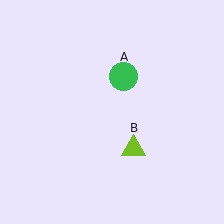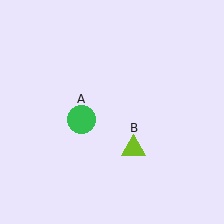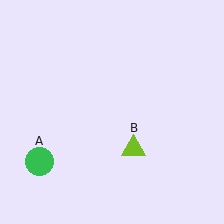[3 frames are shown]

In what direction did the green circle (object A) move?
The green circle (object A) moved down and to the left.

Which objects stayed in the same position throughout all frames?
Lime triangle (object B) remained stationary.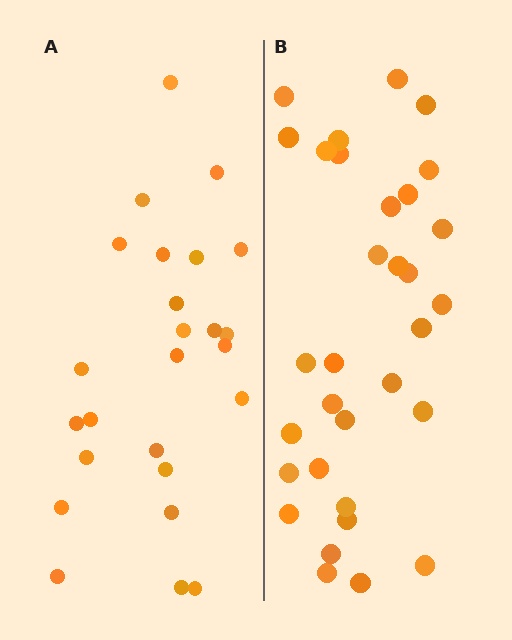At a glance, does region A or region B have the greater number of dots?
Region B (the right region) has more dots.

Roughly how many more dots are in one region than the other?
Region B has roughly 8 or so more dots than region A.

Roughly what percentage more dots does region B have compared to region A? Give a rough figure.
About 30% more.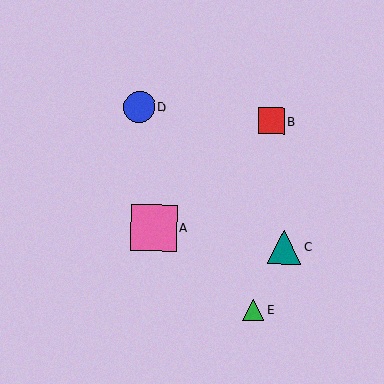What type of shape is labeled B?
Shape B is a red square.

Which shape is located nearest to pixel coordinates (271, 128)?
The red square (labeled B) at (272, 121) is nearest to that location.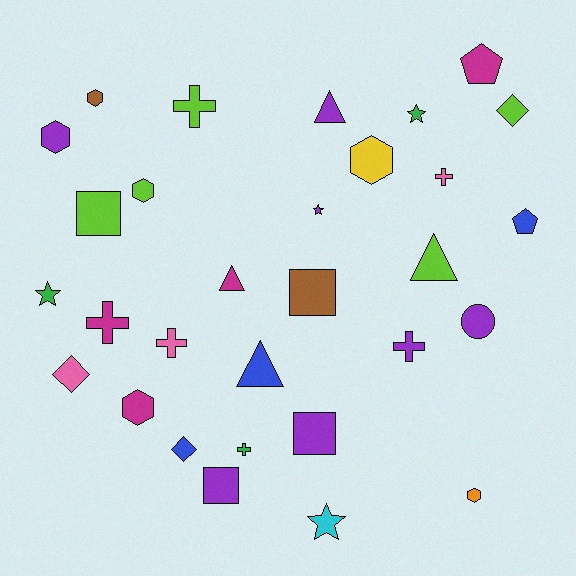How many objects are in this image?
There are 30 objects.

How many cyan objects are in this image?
There is 1 cyan object.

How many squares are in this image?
There are 4 squares.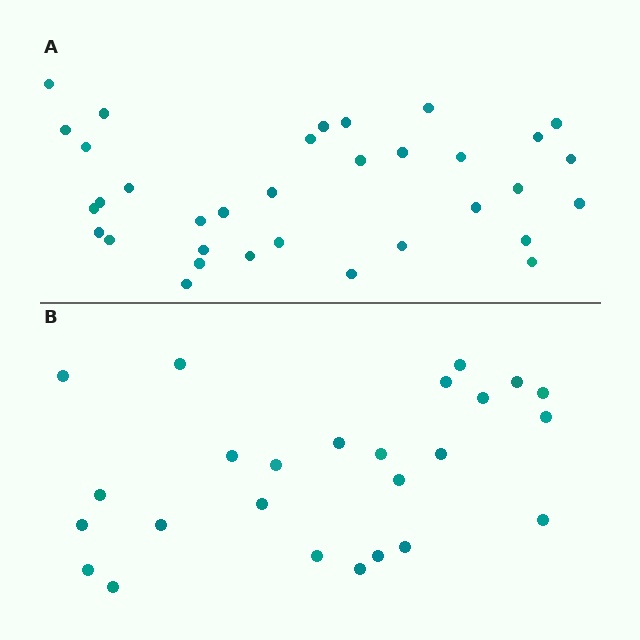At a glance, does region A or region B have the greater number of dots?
Region A (the top region) has more dots.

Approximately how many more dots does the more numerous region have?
Region A has roughly 8 or so more dots than region B.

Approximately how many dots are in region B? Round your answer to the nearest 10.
About 20 dots. (The exact count is 25, which rounds to 20.)